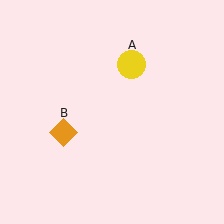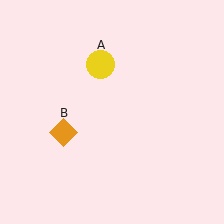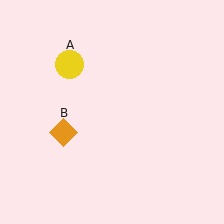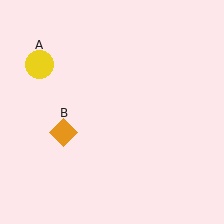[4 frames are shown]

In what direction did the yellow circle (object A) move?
The yellow circle (object A) moved left.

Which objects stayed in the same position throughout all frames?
Orange diamond (object B) remained stationary.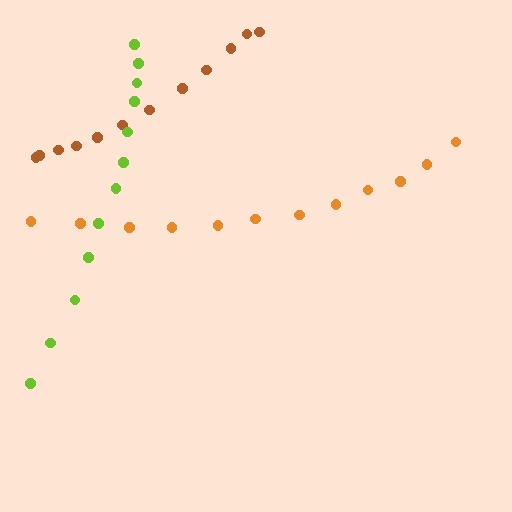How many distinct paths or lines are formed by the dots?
There are 3 distinct paths.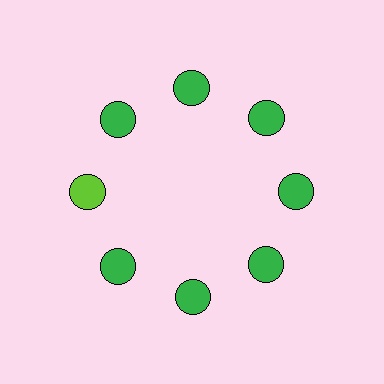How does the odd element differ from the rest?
It has a different color: lime instead of green.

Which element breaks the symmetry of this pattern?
The lime circle at roughly the 9 o'clock position breaks the symmetry. All other shapes are green circles.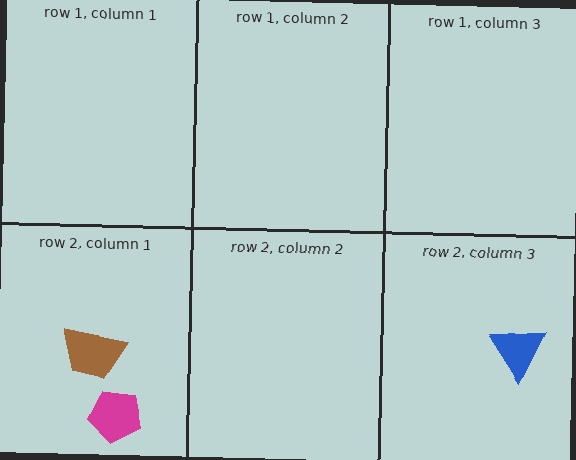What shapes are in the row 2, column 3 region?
The blue triangle.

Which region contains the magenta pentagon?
The row 2, column 1 region.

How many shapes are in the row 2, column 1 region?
2.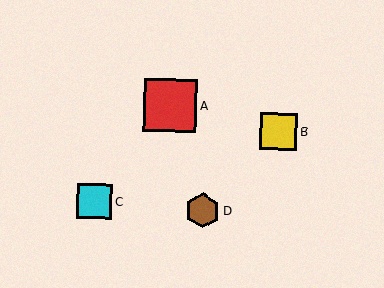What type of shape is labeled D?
Shape D is a brown hexagon.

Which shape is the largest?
The red square (labeled A) is the largest.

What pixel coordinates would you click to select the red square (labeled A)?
Click at (170, 105) to select the red square A.